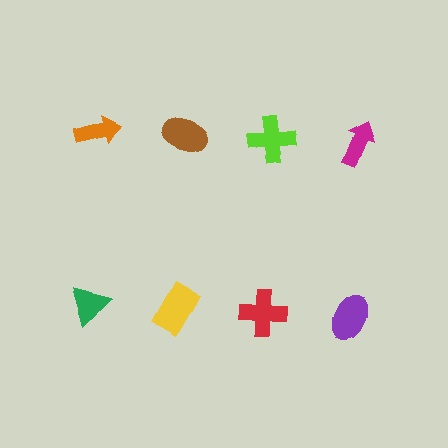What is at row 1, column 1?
An orange arrow.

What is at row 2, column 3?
A red cross.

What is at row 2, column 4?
A purple ellipse.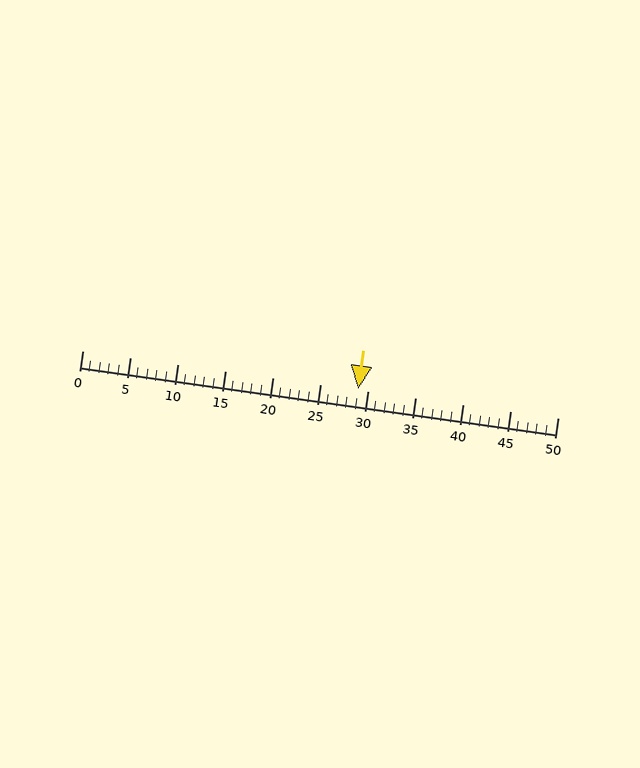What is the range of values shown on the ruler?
The ruler shows values from 0 to 50.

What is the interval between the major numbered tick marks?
The major tick marks are spaced 5 units apart.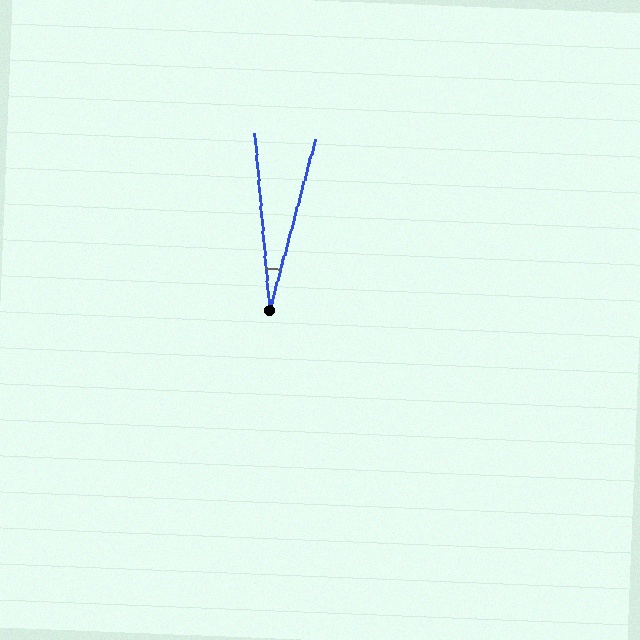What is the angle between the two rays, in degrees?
Approximately 20 degrees.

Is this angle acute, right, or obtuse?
It is acute.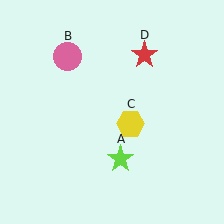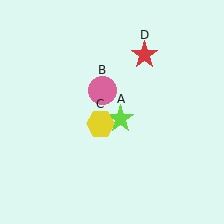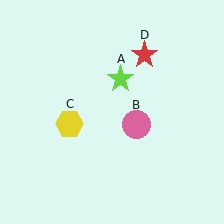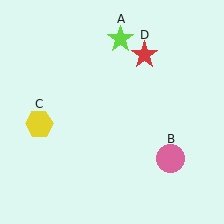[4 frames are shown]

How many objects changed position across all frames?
3 objects changed position: lime star (object A), pink circle (object B), yellow hexagon (object C).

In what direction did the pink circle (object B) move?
The pink circle (object B) moved down and to the right.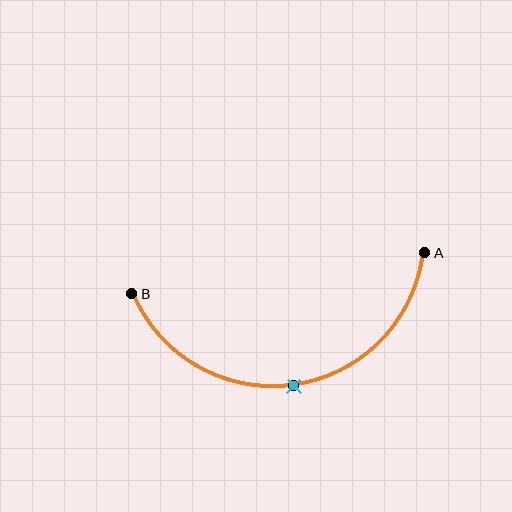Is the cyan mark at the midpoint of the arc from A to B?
Yes. The cyan mark lies on the arc at equal arc-length from both A and B — it is the arc midpoint.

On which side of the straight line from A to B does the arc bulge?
The arc bulges below the straight line connecting A and B.